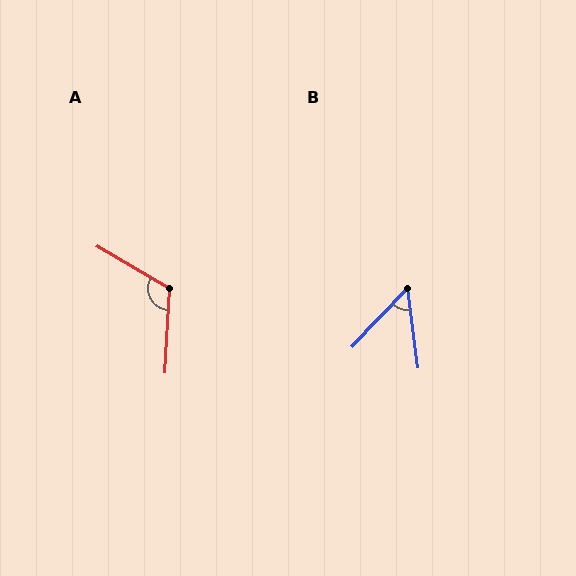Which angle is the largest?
A, at approximately 118 degrees.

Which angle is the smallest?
B, at approximately 51 degrees.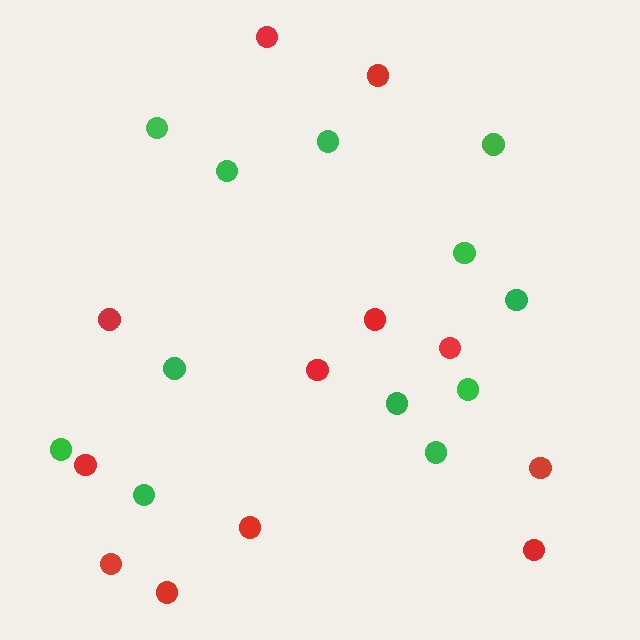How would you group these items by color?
There are 2 groups: one group of red circles (12) and one group of green circles (12).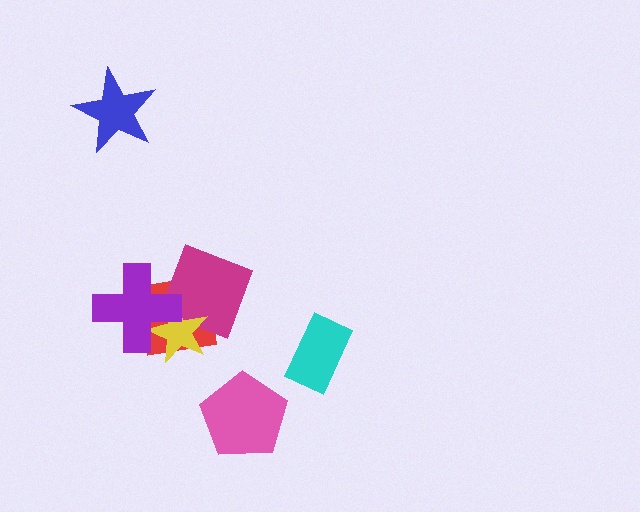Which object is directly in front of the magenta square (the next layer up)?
The yellow star is directly in front of the magenta square.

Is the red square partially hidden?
Yes, it is partially covered by another shape.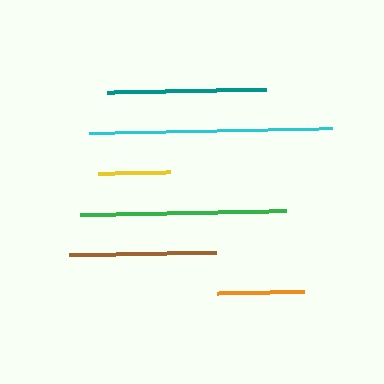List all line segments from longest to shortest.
From longest to shortest: cyan, green, teal, brown, orange, yellow.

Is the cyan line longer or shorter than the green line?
The cyan line is longer than the green line.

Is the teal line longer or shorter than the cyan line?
The cyan line is longer than the teal line.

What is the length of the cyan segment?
The cyan segment is approximately 243 pixels long.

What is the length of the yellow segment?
The yellow segment is approximately 72 pixels long.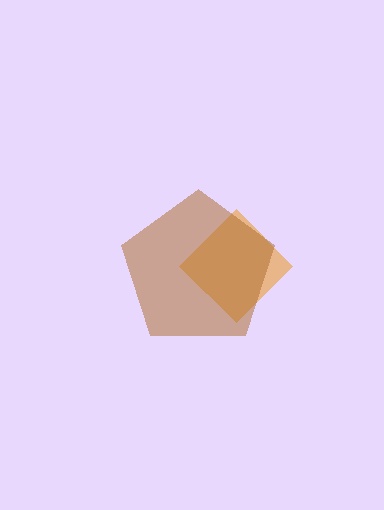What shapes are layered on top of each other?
The layered shapes are: an orange diamond, a brown pentagon.